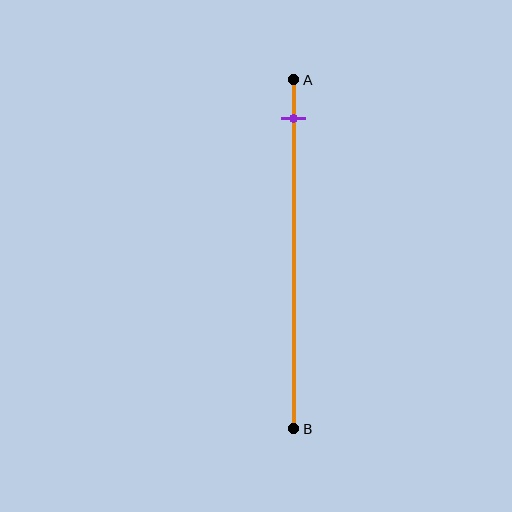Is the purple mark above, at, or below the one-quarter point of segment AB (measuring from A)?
The purple mark is above the one-quarter point of segment AB.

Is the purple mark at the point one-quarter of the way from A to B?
No, the mark is at about 10% from A, not at the 25% one-quarter point.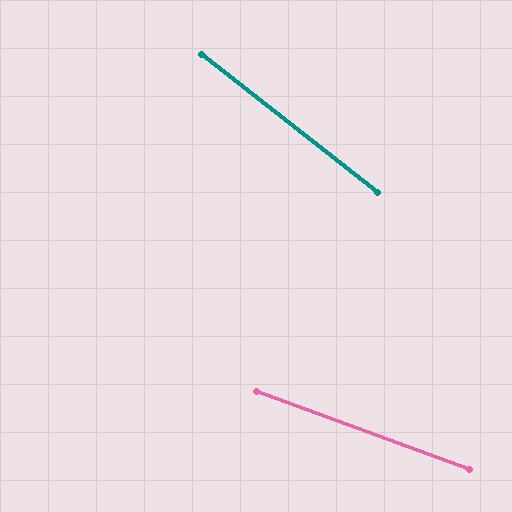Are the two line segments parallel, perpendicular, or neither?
Neither parallel nor perpendicular — they differ by about 18°.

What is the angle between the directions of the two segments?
Approximately 18 degrees.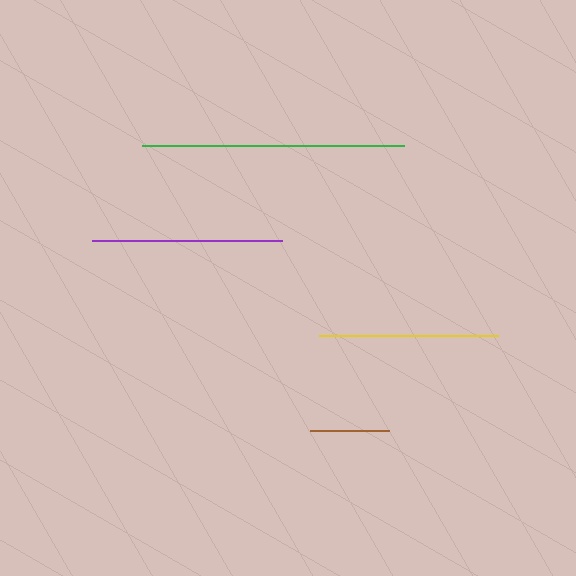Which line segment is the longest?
The green line is the longest at approximately 262 pixels.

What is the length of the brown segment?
The brown segment is approximately 79 pixels long.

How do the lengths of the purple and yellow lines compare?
The purple and yellow lines are approximately the same length.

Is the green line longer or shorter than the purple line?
The green line is longer than the purple line.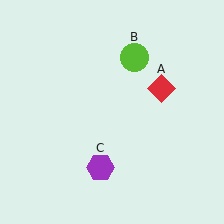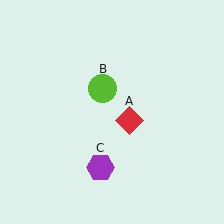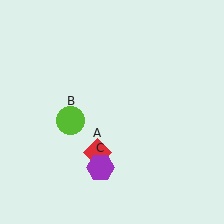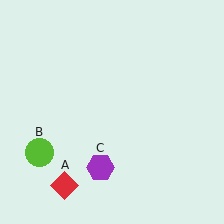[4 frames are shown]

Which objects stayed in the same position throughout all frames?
Purple hexagon (object C) remained stationary.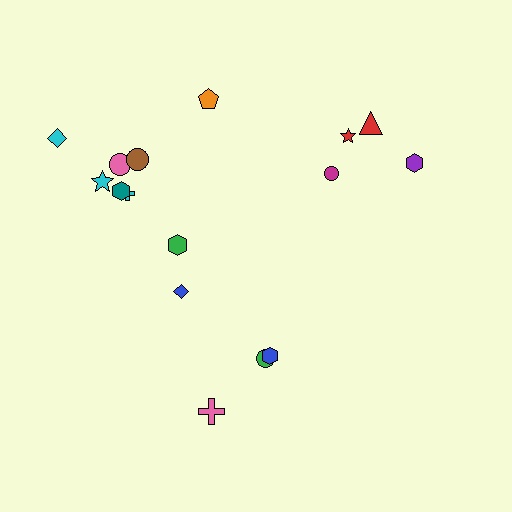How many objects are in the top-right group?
There are 4 objects.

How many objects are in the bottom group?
There are 4 objects.